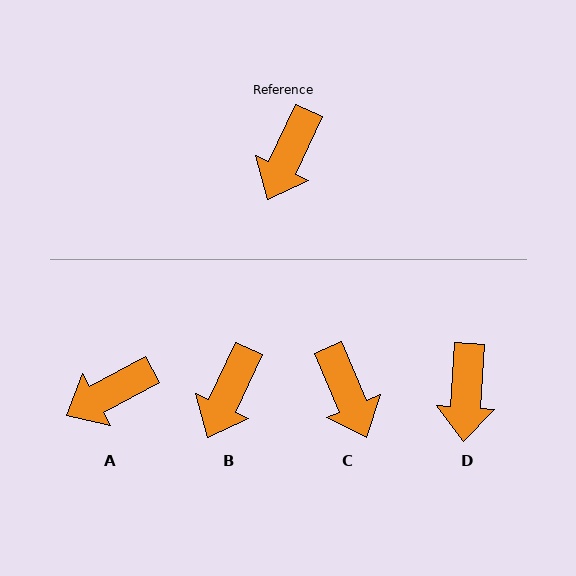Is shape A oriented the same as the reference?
No, it is off by about 37 degrees.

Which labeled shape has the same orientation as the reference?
B.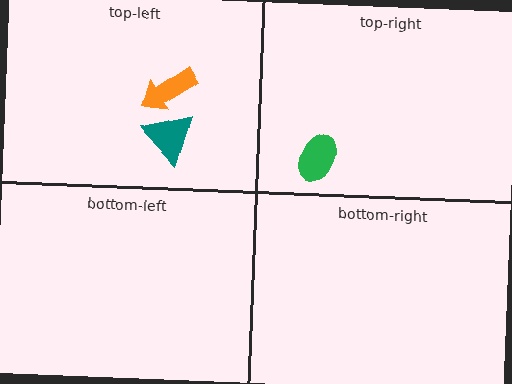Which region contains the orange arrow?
The top-left region.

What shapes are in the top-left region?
The orange arrow, the teal triangle.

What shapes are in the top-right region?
The green ellipse.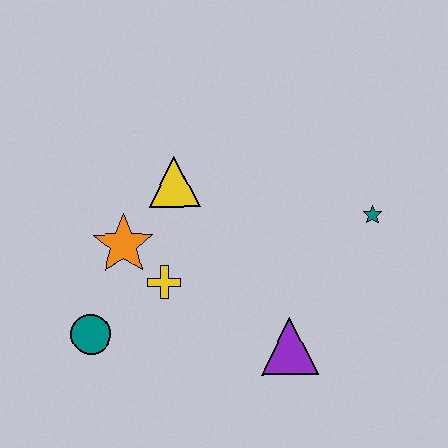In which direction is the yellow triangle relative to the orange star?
The yellow triangle is above the orange star.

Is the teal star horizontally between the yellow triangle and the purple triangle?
No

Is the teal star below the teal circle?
No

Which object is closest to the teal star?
The purple triangle is closest to the teal star.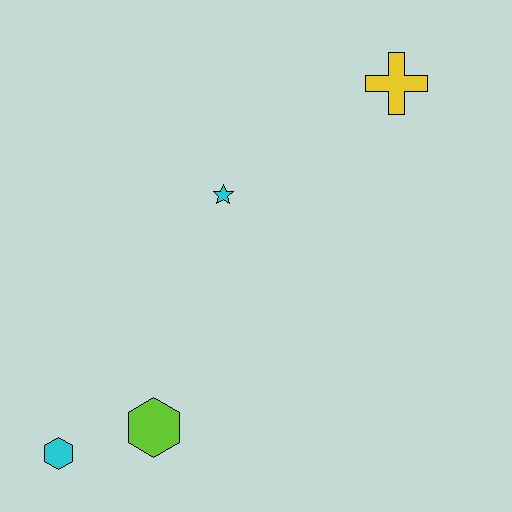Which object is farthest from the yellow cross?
The cyan hexagon is farthest from the yellow cross.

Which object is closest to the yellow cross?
The cyan star is closest to the yellow cross.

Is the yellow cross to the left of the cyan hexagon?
No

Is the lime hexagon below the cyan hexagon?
No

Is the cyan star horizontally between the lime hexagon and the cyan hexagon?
No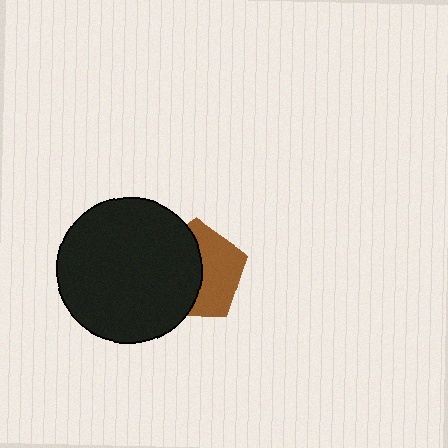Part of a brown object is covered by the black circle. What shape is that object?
It is a pentagon.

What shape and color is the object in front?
The object in front is a black circle.